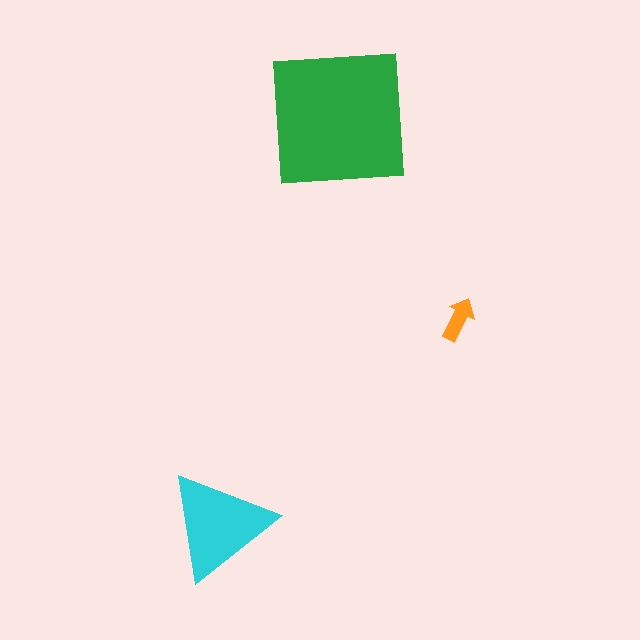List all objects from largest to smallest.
The green square, the cyan triangle, the orange arrow.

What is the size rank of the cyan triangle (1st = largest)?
2nd.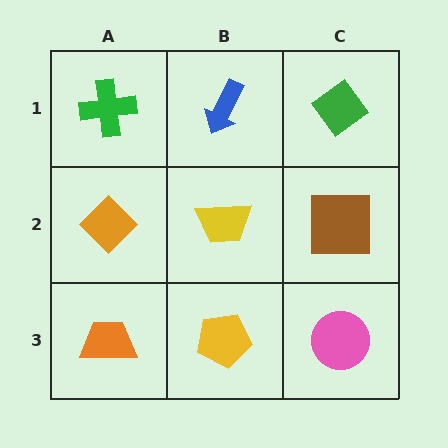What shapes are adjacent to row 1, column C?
A brown square (row 2, column C), a blue arrow (row 1, column B).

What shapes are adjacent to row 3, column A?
An orange diamond (row 2, column A), a yellow pentagon (row 3, column B).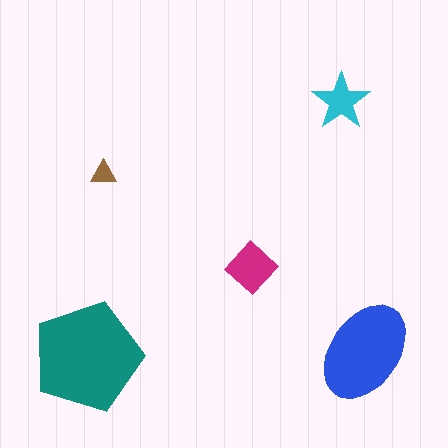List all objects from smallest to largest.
The brown triangle, the cyan star, the magenta diamond, the blue ellipse, the teal pentagon.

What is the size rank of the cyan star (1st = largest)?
4th.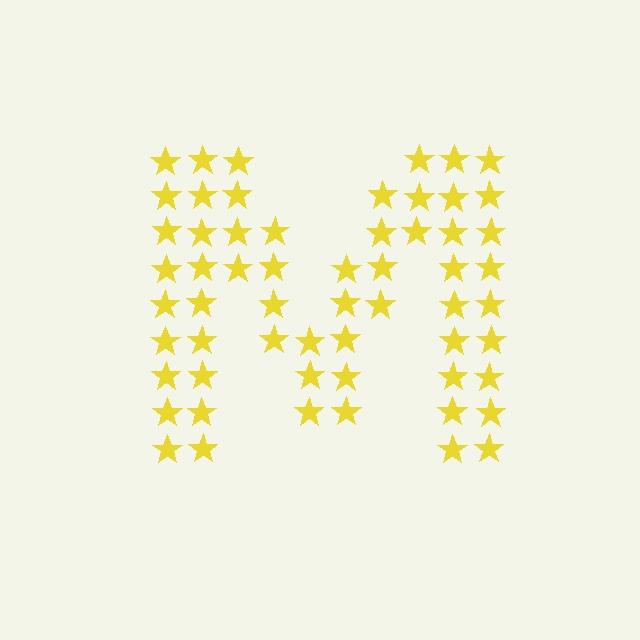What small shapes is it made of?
It is made of small stars.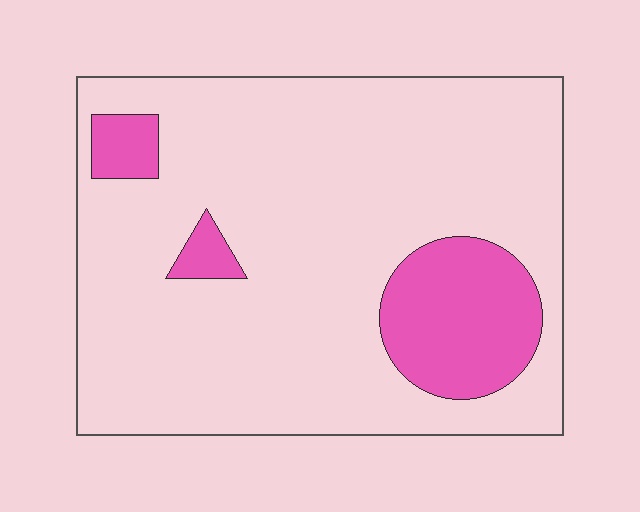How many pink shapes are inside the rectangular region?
3.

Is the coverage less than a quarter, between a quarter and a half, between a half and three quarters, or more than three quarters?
Less than a quarter.